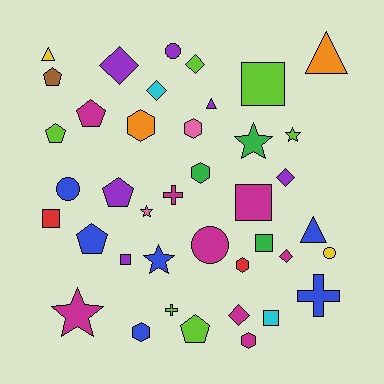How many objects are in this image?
There are 40 objects.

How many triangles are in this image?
There are 4 triangles.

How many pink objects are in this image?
There are 2 pink objects.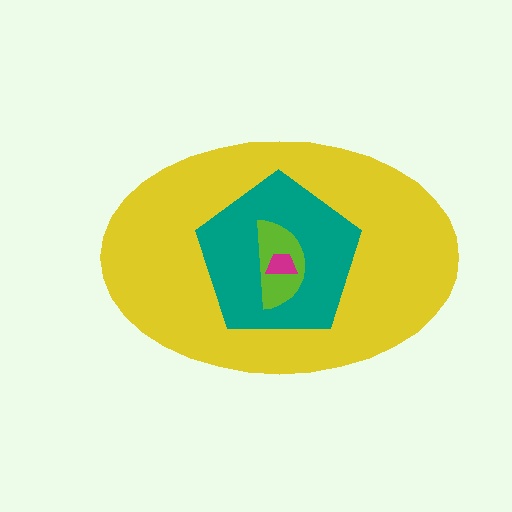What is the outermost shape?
The yellow ellipse.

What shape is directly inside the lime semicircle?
The magenta trapezoid.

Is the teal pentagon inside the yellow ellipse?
Yes.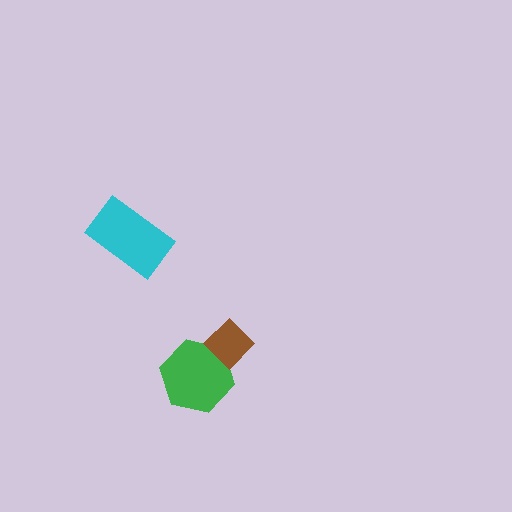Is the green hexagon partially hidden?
Yes, it is partially covered by another shape.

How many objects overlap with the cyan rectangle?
0 objects overlap with the cyan rectangle.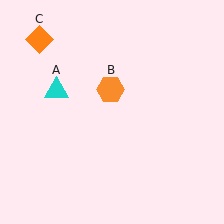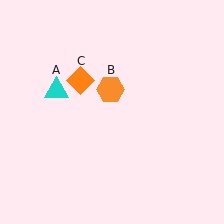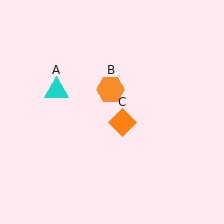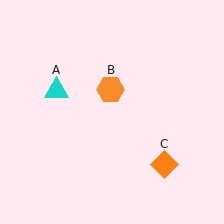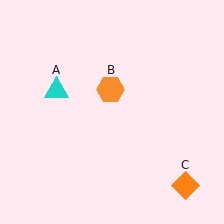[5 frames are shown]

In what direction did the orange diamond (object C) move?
The orange diamond (object C) moved down and to the right.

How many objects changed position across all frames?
1 object changed position: orange diamond (object C).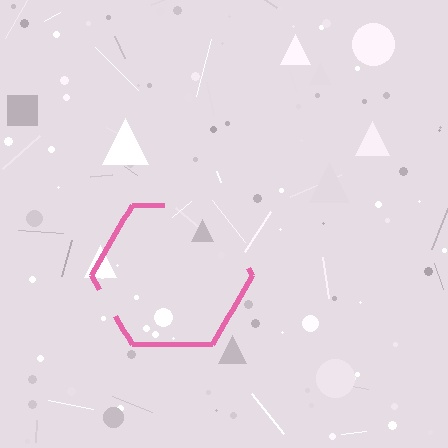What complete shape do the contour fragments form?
The contour fragments form a hexagon.